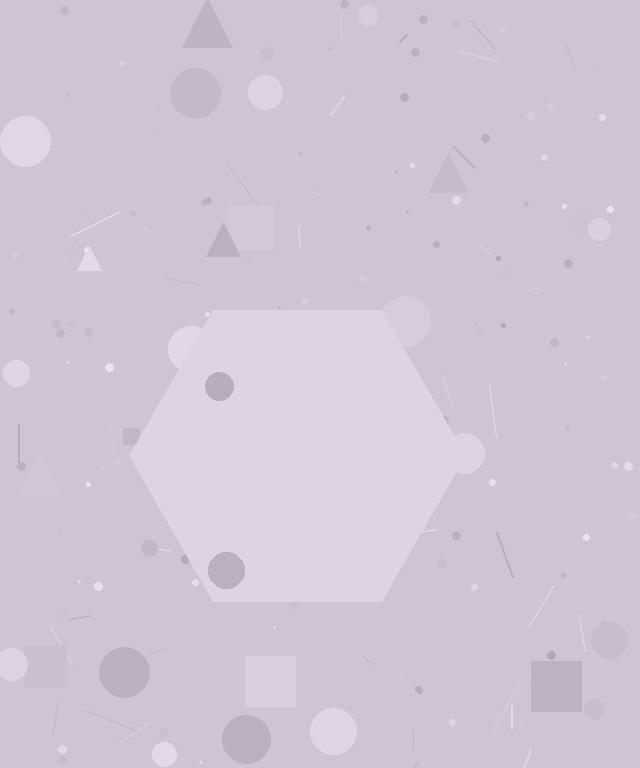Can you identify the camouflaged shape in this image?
The camouflaged shape is a hexagon.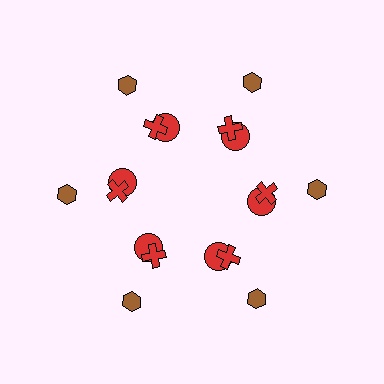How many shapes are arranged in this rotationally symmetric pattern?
There are 18 shapes, arranged in 6 groups of 3.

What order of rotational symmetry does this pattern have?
This pattern has 6-fold rotational symmetry.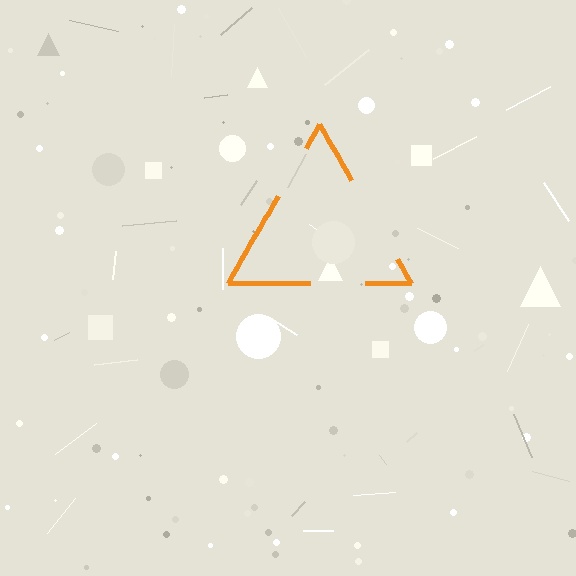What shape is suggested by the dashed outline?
The dashed outline suggests a triangle.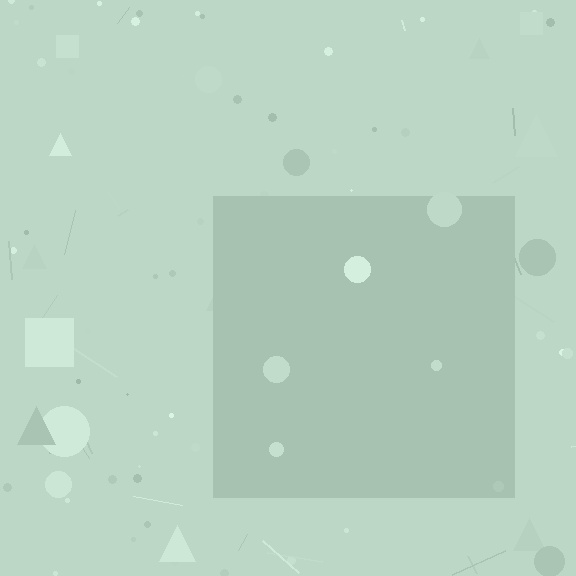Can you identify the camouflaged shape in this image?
The camouflaged shape is a square.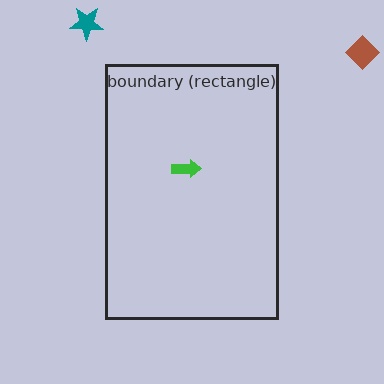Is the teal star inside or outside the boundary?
Outside.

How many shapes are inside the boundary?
1 inside, 2 outside.